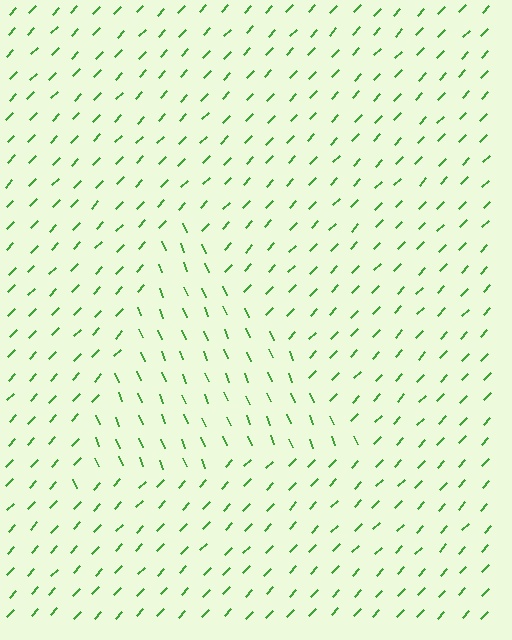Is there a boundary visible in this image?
Yes, there is a texture boundary formed by a change in line orientation.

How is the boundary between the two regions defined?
The boundary is defined purely by a change in line orientation (approximately 66 degrees difference). All lines are the same color and thickness.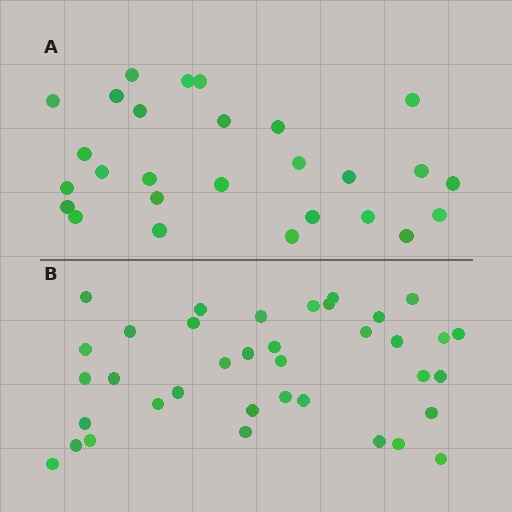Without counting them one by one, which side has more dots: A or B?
Region B (the bottom region) has more dots.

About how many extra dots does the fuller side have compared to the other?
Region B has roughly 10 or so more dots than region A.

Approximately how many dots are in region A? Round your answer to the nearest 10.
About 30 dots. (The exact count is 27, which rounds to 30.)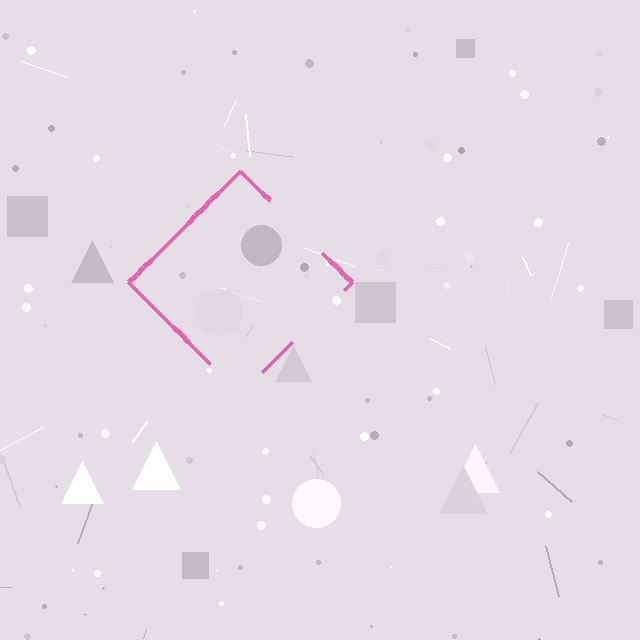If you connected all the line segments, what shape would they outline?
They would outline a diamond.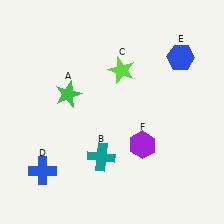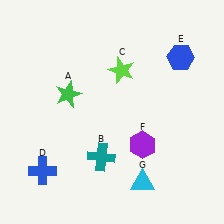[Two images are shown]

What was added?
A cyan triangle (G) was added in Image 2.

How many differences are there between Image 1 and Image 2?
There is 1 difference between the two images.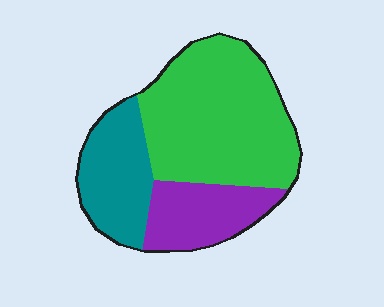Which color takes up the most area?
Green, at roughly 55%.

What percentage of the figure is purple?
Purple takes up less than a quarter of the figure.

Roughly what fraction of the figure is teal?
Teal takes up less than a quarter of the figure.